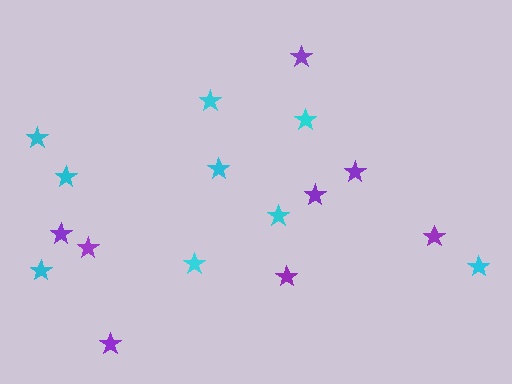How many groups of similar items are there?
There are 2 groups: one group of purple stars (8) and one group of cyan stars (9).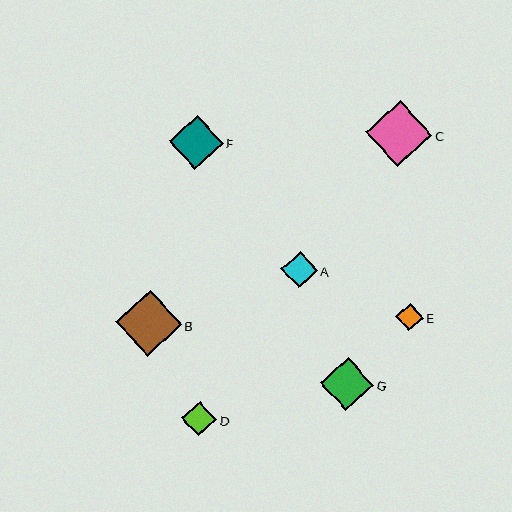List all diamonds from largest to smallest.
From largest to smallest: C, B, F, G, A, D, E.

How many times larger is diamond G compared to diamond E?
Diamond G is approximately 1.9 times the size of diamond E.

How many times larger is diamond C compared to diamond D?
Diamond C is approximately 1.9 times the size of diamond D.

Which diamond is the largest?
Diamond C is the largest with a size of approximately 66 pixels.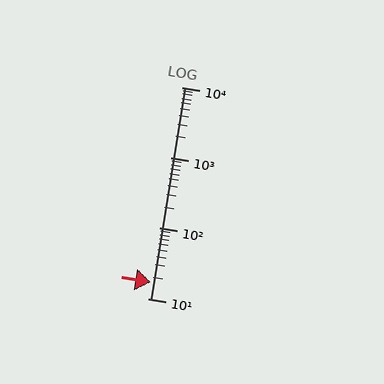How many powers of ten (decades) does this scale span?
The scale spans 3 decades, from 10 to 10000.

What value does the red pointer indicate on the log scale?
The pointer indicates approximately 17.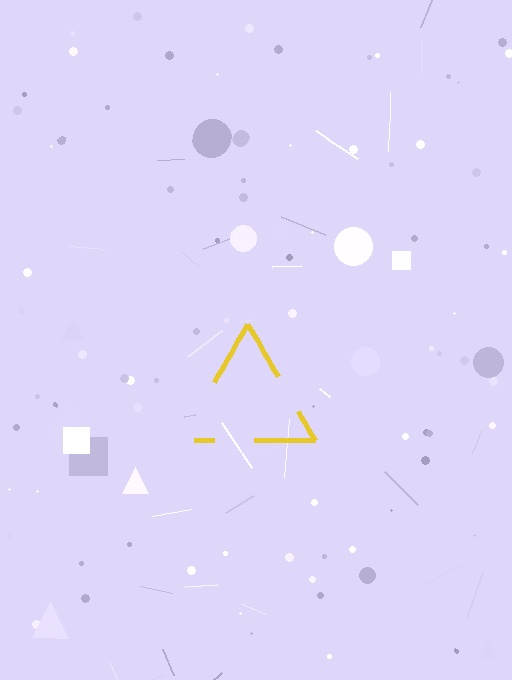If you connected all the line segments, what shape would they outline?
They would outline a triangle.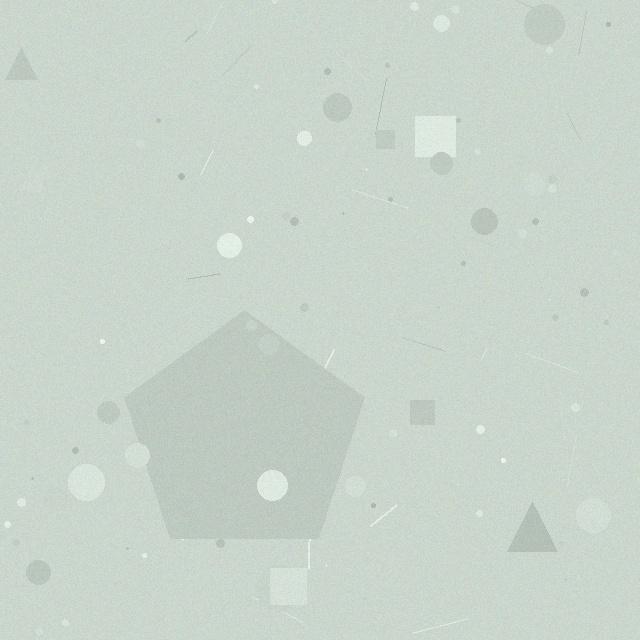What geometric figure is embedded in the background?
A pentagon is embedded in the background.